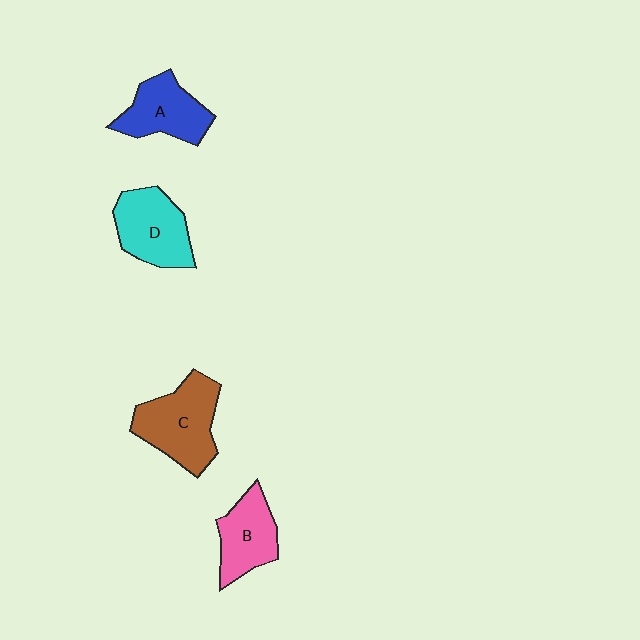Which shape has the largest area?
Shape C (brown).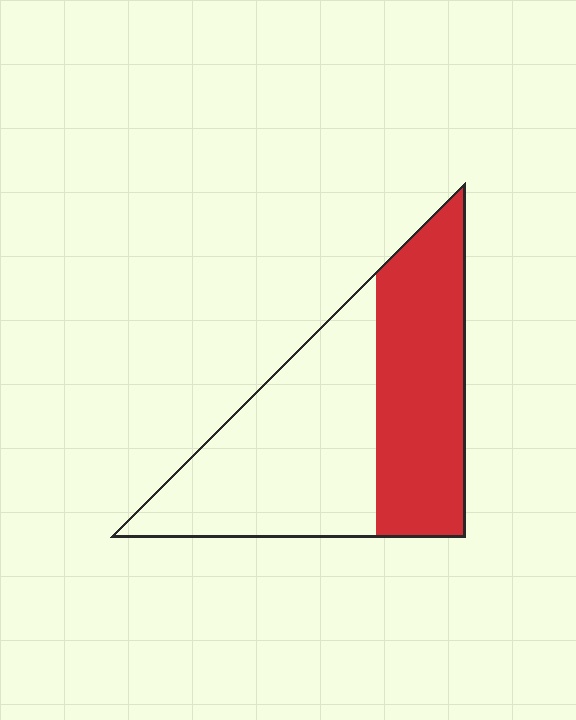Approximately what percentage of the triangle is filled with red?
Approximately 45%.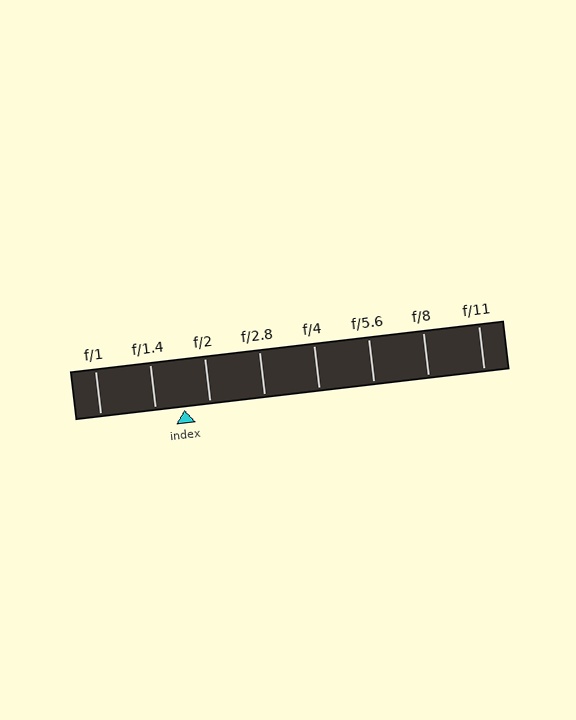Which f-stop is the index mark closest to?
The index mark is closest to f/2.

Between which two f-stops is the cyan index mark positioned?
The index mark is between f/1.4 and f/2.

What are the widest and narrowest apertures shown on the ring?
The widest aperture shown is f/1 and the narrowest is f/11.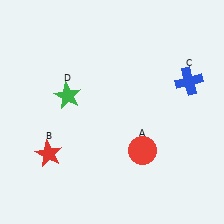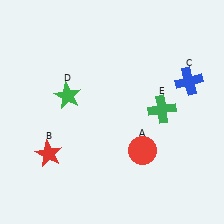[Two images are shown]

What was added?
A green cross (E) was added in Image 2.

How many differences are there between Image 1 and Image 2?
There is 1 difference between the two images.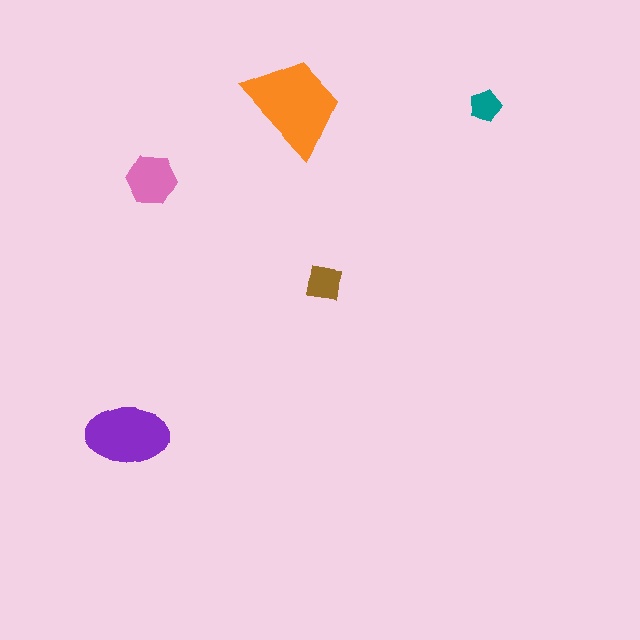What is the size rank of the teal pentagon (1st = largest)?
5th.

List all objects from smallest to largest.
The teal pentagon, the brown square, the pink hexagon, the purple ellipse, the orange trapezoid.